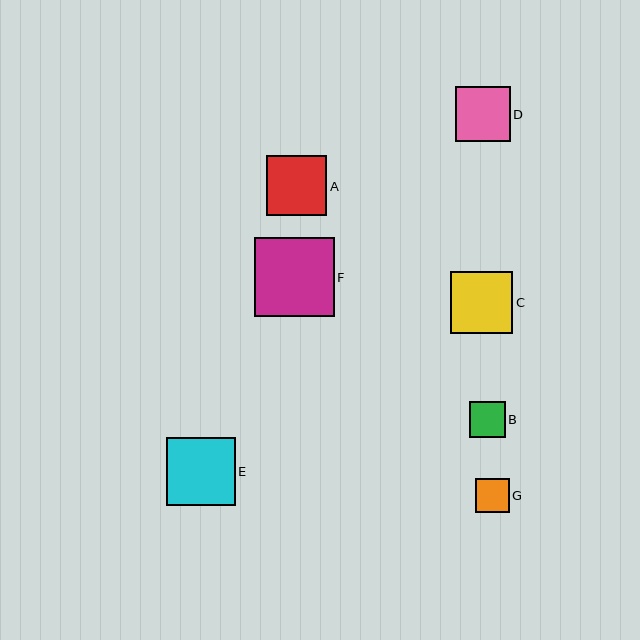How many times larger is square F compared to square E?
Square F is approximately 1.2 times the size of square E.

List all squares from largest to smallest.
From largest to smallest: F, E, C, A, D, B, G.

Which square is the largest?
Square F is the largest with a size of approximately 79 pixels.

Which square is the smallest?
Square G is the smallest with a size of approximately 34 pixels.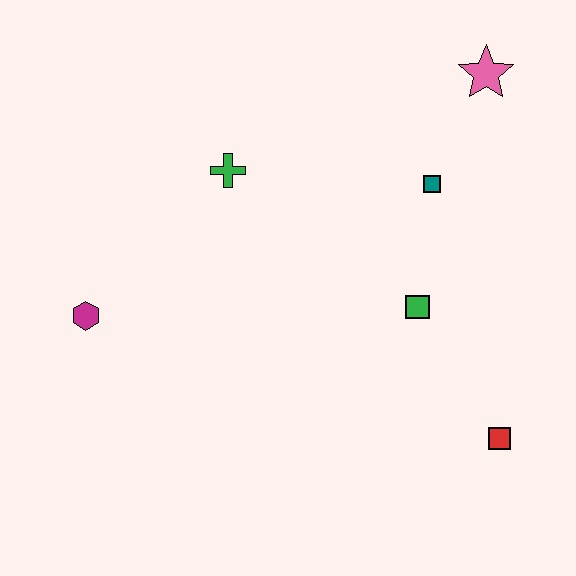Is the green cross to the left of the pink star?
Yes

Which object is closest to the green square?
The teal square is closest to the green square.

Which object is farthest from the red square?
The magenta hexagon is farthest from the red square.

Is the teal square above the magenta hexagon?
Yes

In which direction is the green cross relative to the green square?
The green cross is to the left of the green square.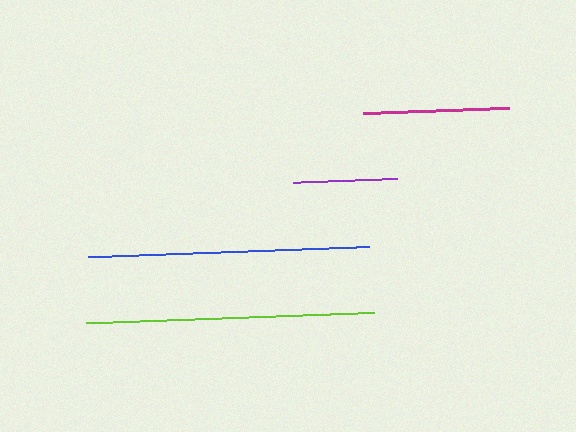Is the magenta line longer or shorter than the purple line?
The magenta line is longer than the purple line.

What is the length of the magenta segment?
The magenta segment is approximately 146 pixels long.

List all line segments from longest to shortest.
From longest to shortest: lime, blue, magenta, purple.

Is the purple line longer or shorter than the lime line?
The lime line is longer than the purple line.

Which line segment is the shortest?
The purple line is the shortest at approximately 104 pixels.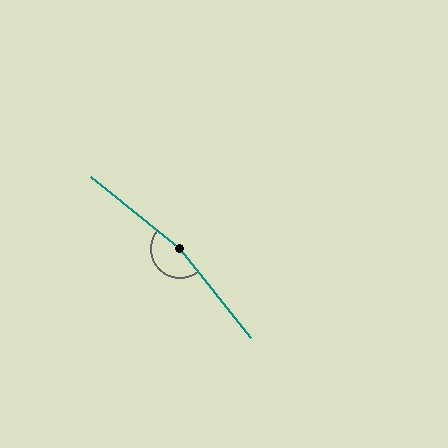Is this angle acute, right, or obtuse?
It is obtuse.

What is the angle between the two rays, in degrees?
Approximately 168 degrees.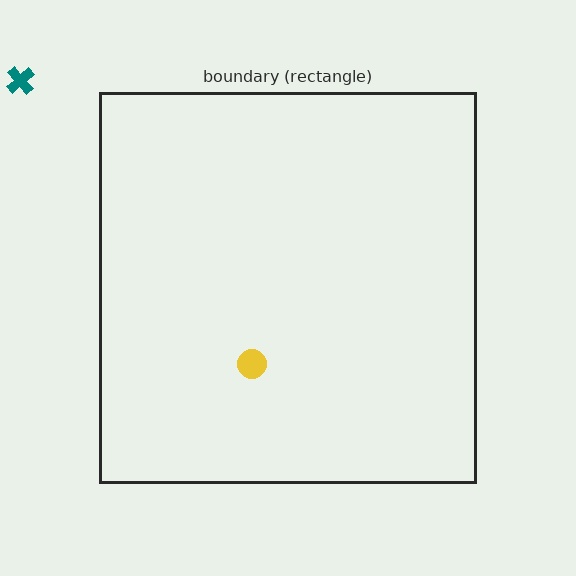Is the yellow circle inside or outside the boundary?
Inside.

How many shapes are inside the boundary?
1 inside, 1 outside.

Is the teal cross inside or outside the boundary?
Outside.